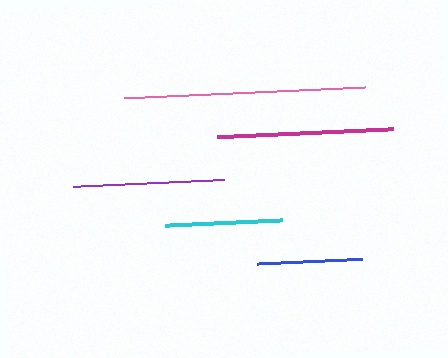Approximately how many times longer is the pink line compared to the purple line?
The pink line is approximately 1.6 times the length of the purple line.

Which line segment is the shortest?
The blue line is the shortest at approximately 104 pixels.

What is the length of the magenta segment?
The magenta segment is approximately 175 pixels long.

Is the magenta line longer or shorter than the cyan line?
The magenta line is longer than the cyan line.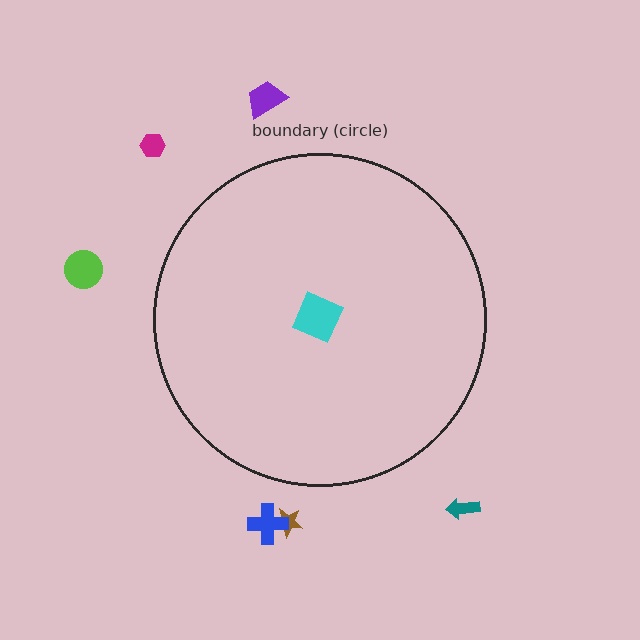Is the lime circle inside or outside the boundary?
Outside.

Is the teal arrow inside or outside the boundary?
Outside.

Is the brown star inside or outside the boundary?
Outside.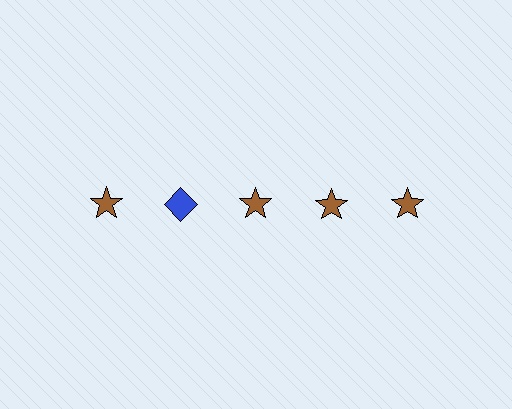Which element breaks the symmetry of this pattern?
The blue diamond in the top row, second from left column breaks the symmetry. All other shapes are brown stars.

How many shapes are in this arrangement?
There are 5 shapes arranged in a grid pattern.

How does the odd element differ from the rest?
It differs in both color (blue instead of brown) and shape (diamond instead of star).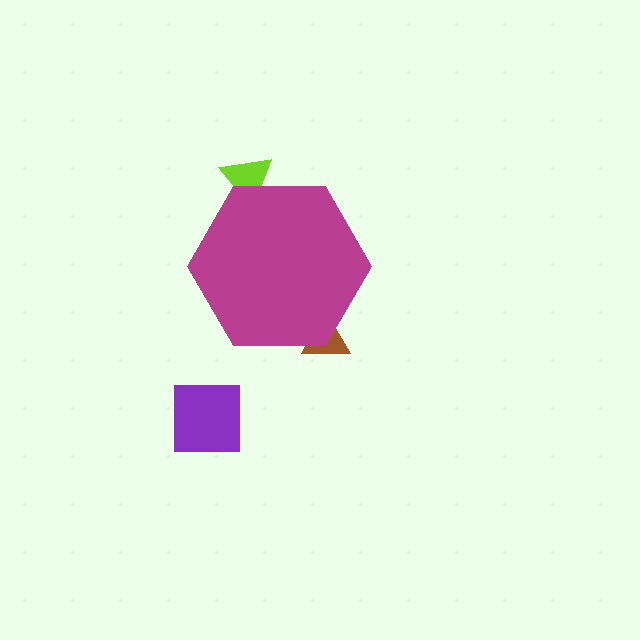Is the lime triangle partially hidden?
Yes, the lime triangle is partially hidden behind the magenta hexagon.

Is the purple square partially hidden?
No, the purple square is fully visible.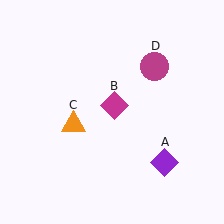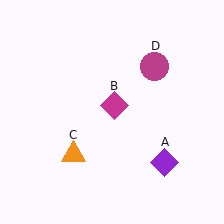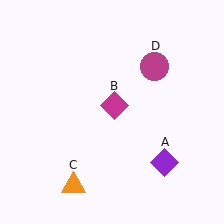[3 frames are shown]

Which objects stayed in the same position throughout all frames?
Purple diamond (object A) and magenta diamond (object B) and magenta circle (object D) remained stationary.